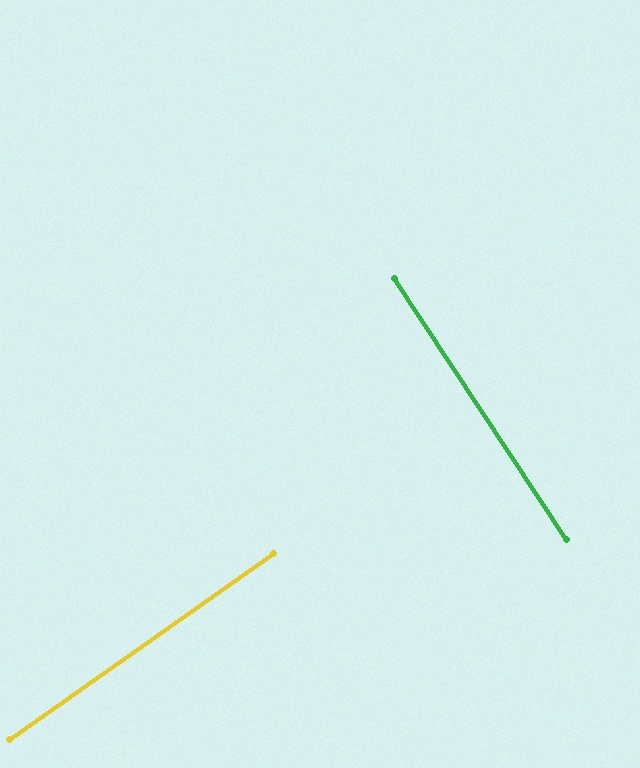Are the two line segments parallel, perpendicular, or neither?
Perpendicular — they meet at approximately 88°.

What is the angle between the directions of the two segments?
Approximately 88 degrees.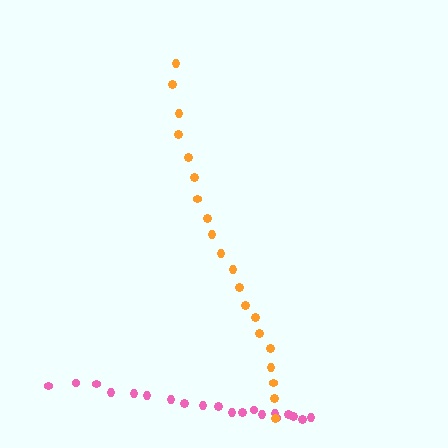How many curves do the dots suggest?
There are 2 distinct paths.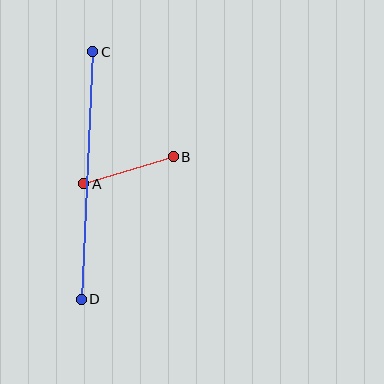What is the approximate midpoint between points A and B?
The midpoint is at approximately (128, 170) pixels.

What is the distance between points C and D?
The distance is approximately 248 pixels.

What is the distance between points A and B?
The distance is approximately 93 pixels.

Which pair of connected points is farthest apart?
Points C and D are farthest apart.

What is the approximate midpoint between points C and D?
The midpoint is at approximately (87, 175) pixels.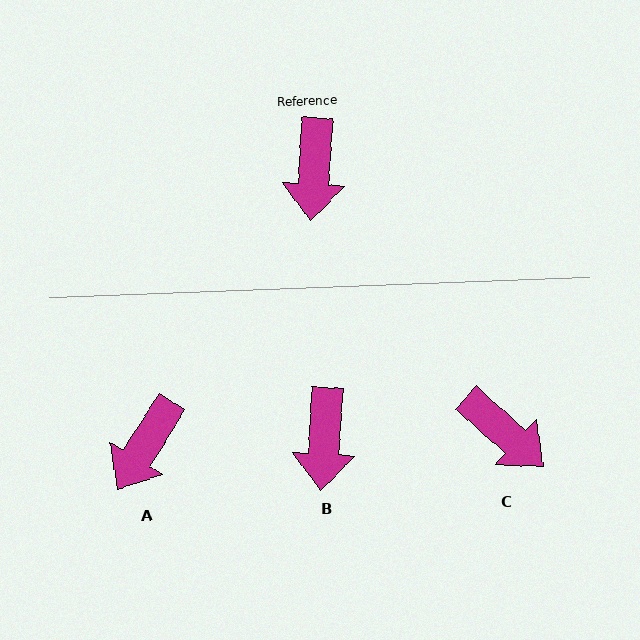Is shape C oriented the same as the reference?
No, it is off by about 52 degrees.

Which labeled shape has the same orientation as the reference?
B.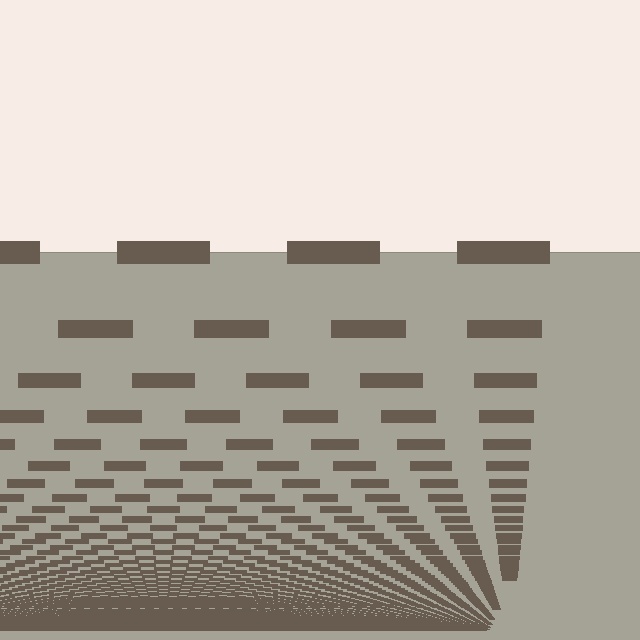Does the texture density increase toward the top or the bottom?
Density increases toward the bottom.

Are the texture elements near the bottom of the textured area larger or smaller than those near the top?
Smaller. The gradient is inverted — elements near the bottom are smaller and denser.